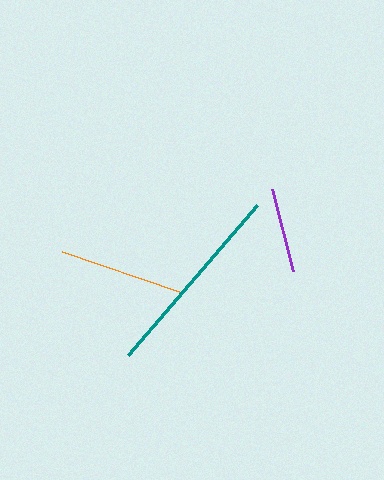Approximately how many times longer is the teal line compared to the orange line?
The teal line is approximately 1.6 times the length of the orange line.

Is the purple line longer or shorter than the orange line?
The orange line is longer than the purple line.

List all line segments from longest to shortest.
From longest to shortest: teal, orange, purple.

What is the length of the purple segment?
The purple segment is approximately 85 pixels long.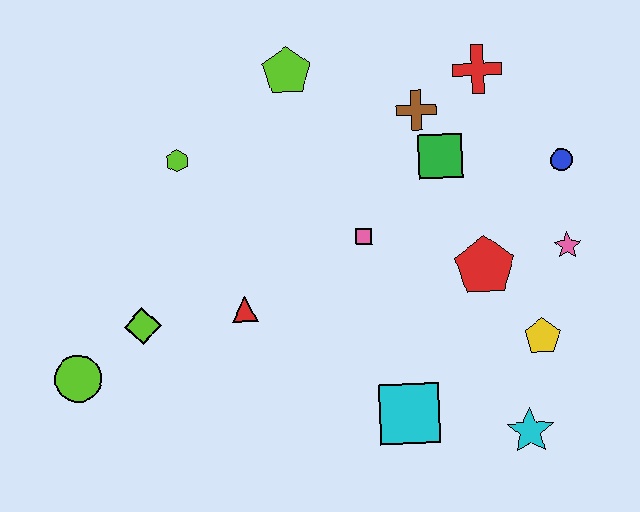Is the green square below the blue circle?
No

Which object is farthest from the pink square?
The lime circle is farthest from the pink square.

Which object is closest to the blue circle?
The pink star is closest to the blue circle.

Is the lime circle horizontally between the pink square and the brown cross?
No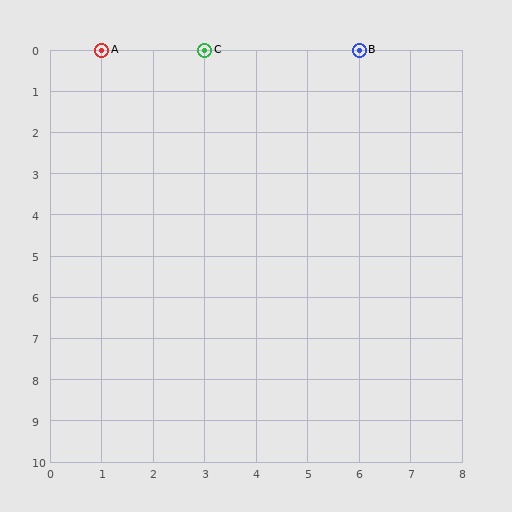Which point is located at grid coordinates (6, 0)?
Point B is at (6, 0).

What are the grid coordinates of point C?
Point C is at grid coordinates (3, 0).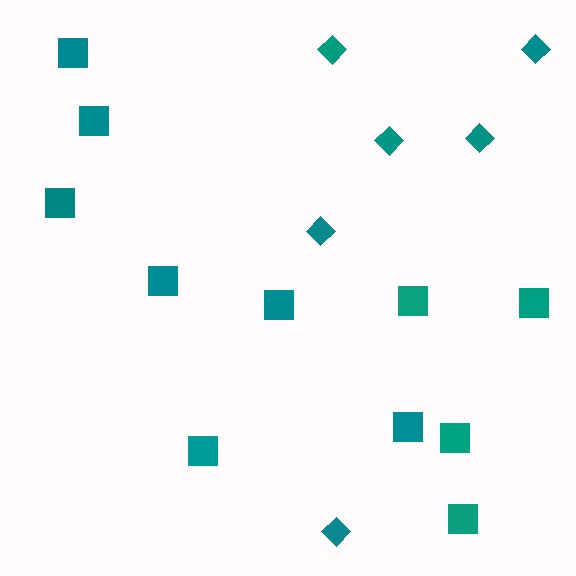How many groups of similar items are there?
There are 2 groups: one group of squares (11) and one group of diamonds (6).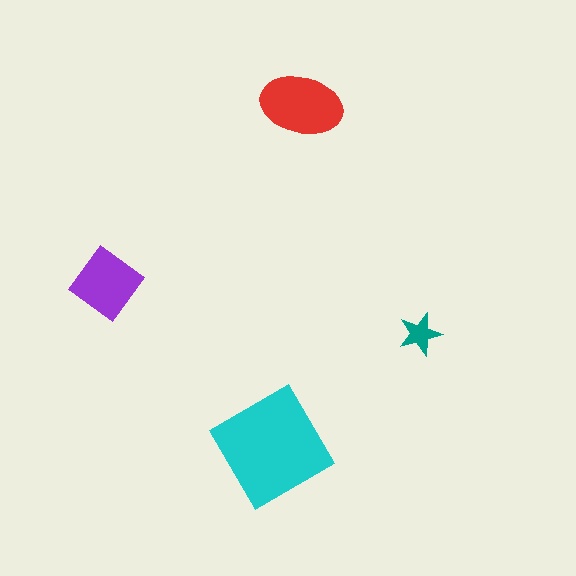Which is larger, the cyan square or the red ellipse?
The cyan square.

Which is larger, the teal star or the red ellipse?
The red ellipse.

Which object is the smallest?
The teal star.